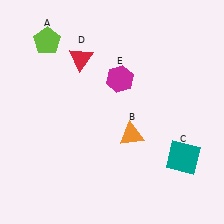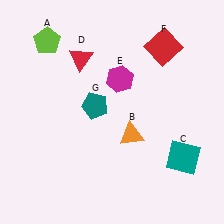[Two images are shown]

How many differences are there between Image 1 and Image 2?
There are 2 differences between the two images.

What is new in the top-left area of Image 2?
A teal pentagon (G) was added in the top-left area of Image 2.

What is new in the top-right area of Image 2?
A red square (F) was added in the top-right area of Image 2.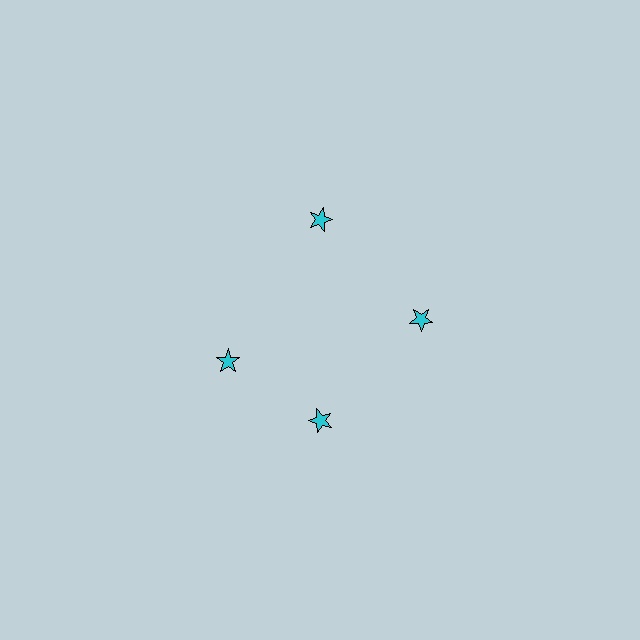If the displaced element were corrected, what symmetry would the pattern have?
It would have 4-fold rotational symmetry — the pattern would map onto itself every 90 degrees.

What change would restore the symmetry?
The symmetry would be restored by rotating it back into even spacing with its neighbors so that all 4 stars sit at equal angles and equal distance from the center.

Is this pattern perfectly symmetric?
No. The 4 cyan stars are arranged in a ring, but one element near the 9 o'clock position is rotated out of alignment along the ring, breaking the 4-fold rotational symmetry.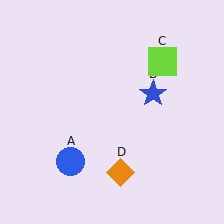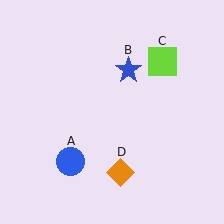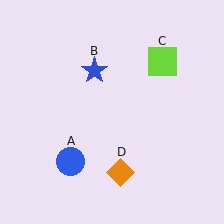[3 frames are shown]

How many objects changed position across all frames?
1 object changed position: blue star (object B).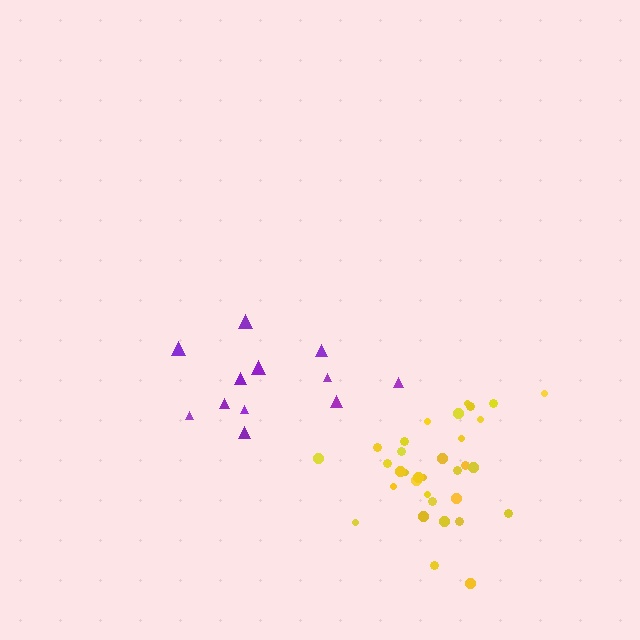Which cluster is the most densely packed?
Yellow.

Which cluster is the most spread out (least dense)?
Purple.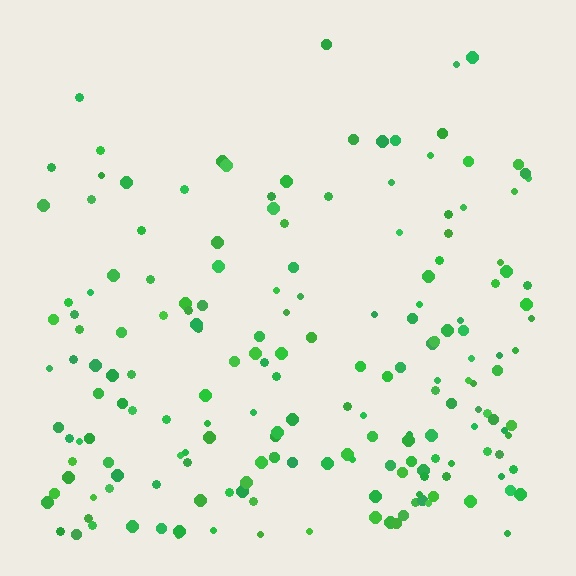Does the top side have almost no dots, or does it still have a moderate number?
Still a moderate number, just noticeably fewer than the bottom.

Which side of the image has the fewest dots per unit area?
The top.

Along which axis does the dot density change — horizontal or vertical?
Vertical.